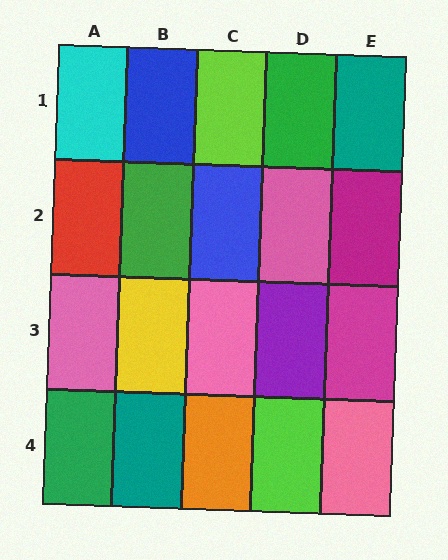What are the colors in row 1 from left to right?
Cyan, blue, lime, green, teal.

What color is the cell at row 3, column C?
Pink.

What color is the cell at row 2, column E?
Magenta.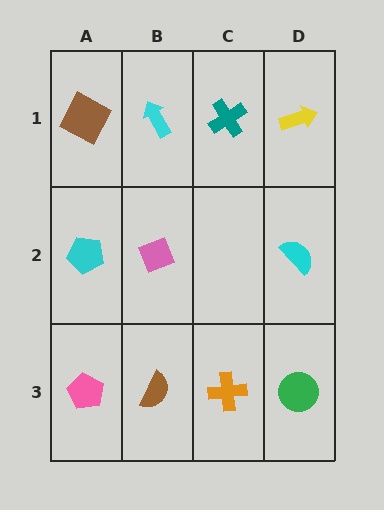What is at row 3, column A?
A pink pentagon.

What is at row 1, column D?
A yellow arrow.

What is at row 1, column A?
A brown square.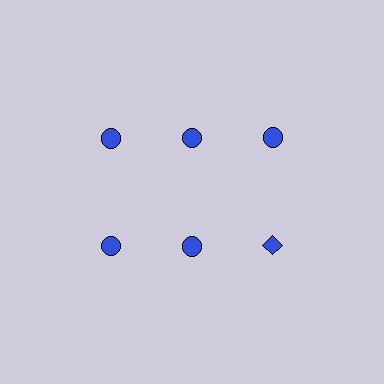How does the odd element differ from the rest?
It has a different shape: diamond instead of circle.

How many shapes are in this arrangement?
There are 6 shapes arranged in a grid pattern.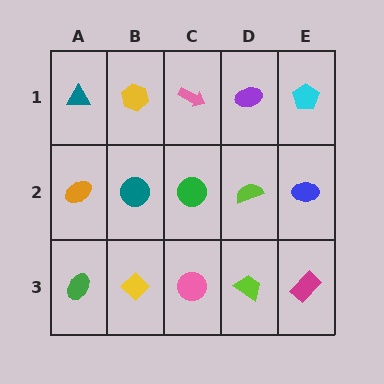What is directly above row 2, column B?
A yellow hexagon.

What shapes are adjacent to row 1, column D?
A lime semicircle (row 2, column D), a pink arrow (row 1, column C), a cyan pentagon (row 1, column E).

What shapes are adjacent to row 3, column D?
A lime semicircle (row 2, column D), a pink circle (row 3, column C), a magenta rectangle (row 3, column E).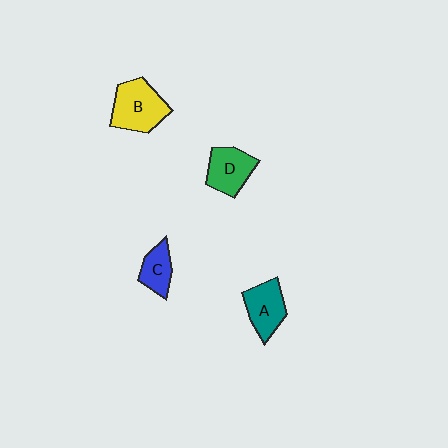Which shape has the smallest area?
Shape C (blue).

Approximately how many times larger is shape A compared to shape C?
Approximately 1.4 times.